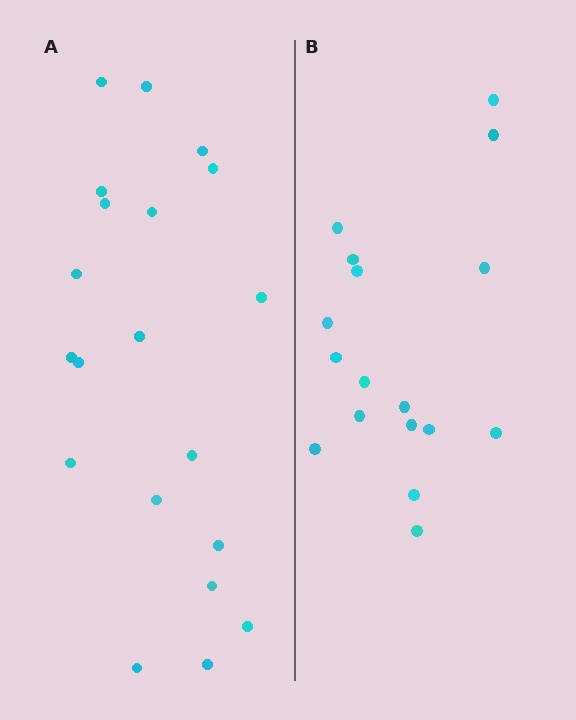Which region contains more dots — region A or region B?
Region A (the left region) has more dots.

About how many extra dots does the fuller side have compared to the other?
Region A has just a few more — roughly 2 or 3 more dots than region B.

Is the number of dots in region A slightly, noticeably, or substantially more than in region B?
Region A has only slightly more — the two regions are fairly close. The ratio is roughly 1.2 to 1.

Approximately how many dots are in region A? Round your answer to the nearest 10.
About 20 dots.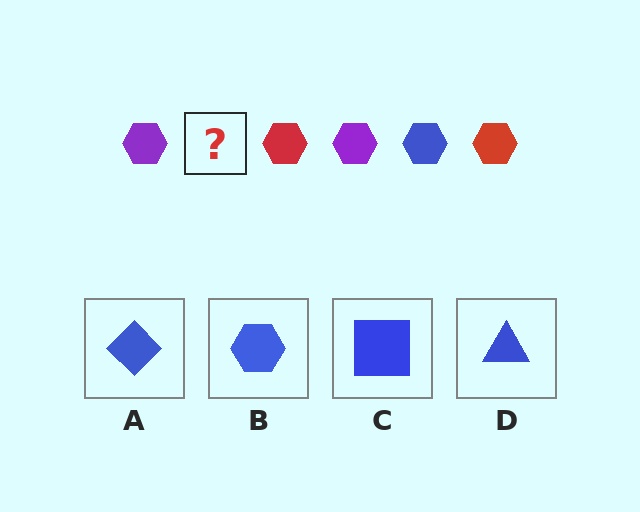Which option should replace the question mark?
Option B.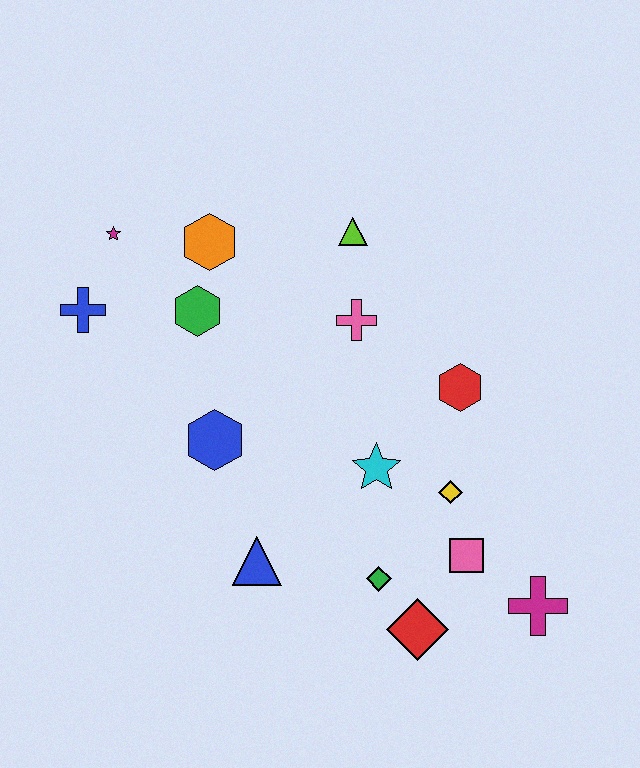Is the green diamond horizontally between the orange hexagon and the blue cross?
No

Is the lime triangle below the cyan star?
No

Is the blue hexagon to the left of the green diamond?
Yes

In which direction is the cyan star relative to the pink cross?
The cyan star is below the pink cross.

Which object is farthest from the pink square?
The magenta star is farthest from the pink square.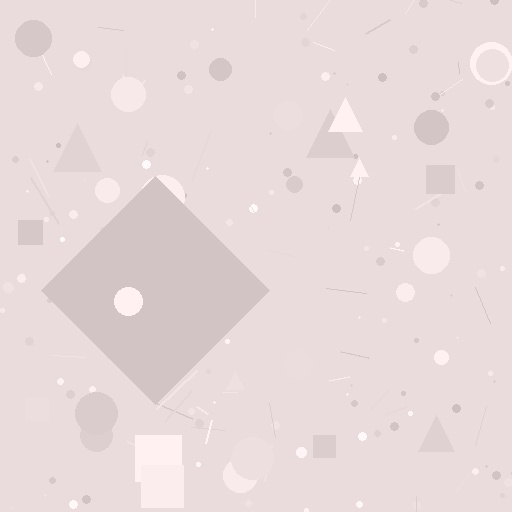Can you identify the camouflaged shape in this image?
The camouflaged shape is a diamond.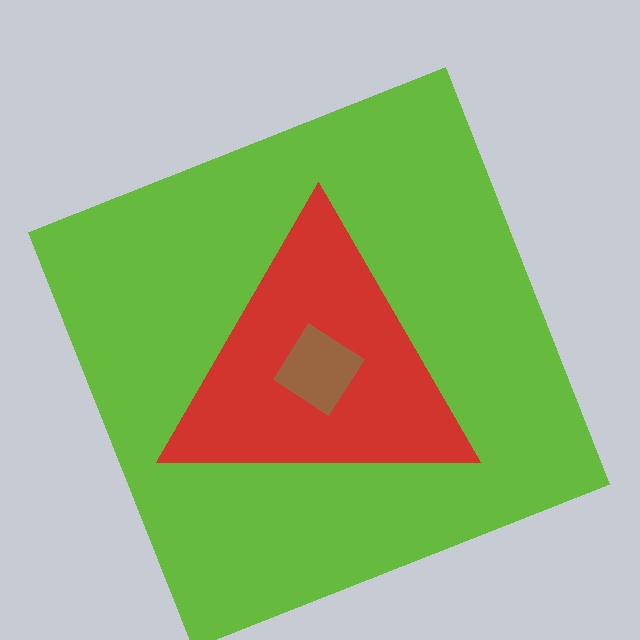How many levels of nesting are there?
3.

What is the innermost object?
The brown diamond.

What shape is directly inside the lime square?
The red triangle.